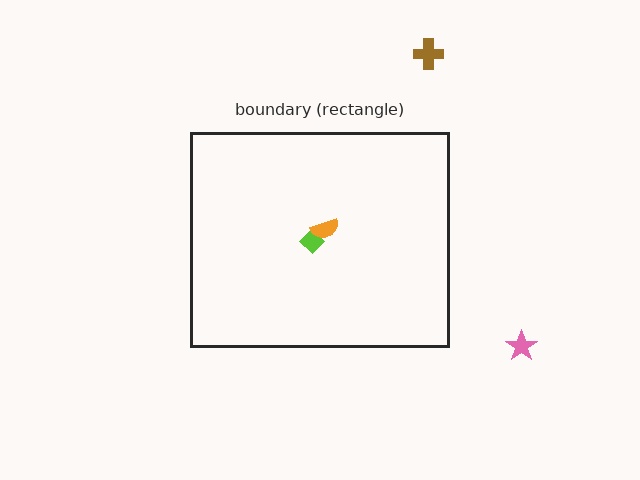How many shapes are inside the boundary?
2 inside, 2 outside.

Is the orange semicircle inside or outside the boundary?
Inside.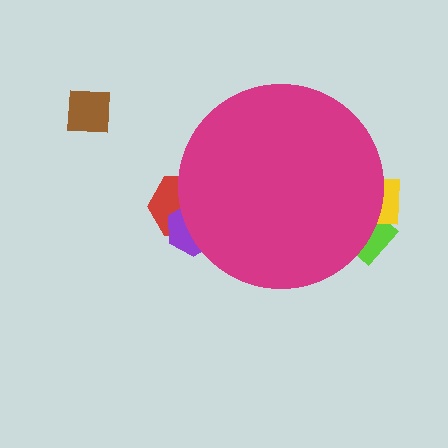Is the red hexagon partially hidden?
Yes, the red hexagon is partially hidden behind the magenta circle.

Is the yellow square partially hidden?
Yes, the yellow square is partially hidden behind the magenta circle.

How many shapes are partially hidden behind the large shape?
4 shapes are partially hidden.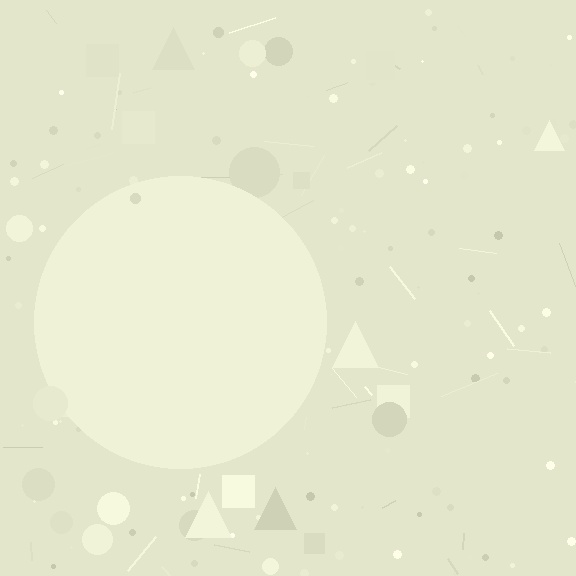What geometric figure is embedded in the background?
A circle is embedded in the background.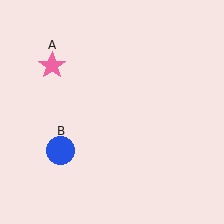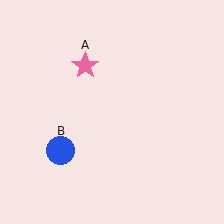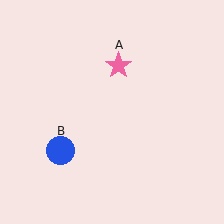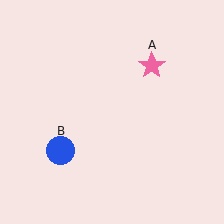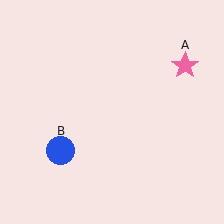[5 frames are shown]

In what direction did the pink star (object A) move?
The pink star (object A) moved right.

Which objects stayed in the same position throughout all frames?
Blue circle (object B) remained stationary.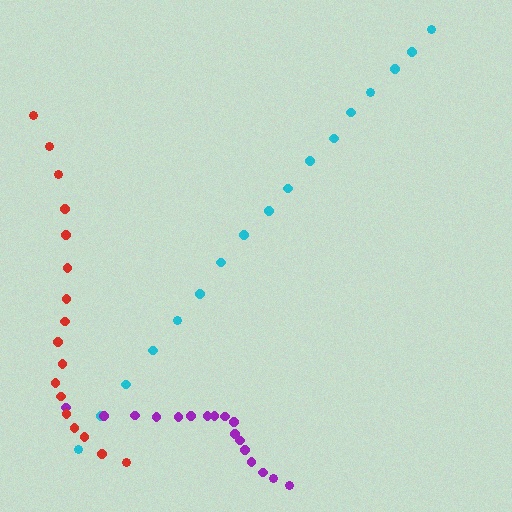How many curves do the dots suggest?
There are 3 distinct paths.